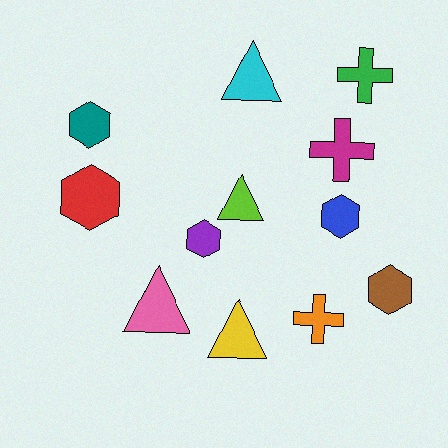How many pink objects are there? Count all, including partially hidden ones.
There is 1 pink object.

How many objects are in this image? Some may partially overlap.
There are 12 objects.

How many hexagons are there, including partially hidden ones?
There are 5 hexagons.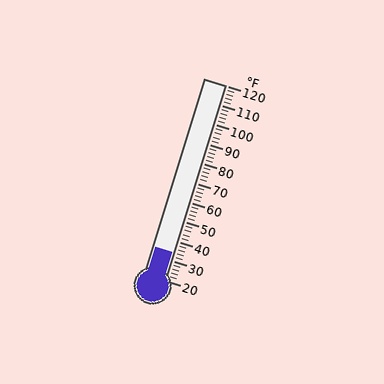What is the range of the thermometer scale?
The thermometer scale ranges from 20°F to 120°F.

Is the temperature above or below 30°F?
The temperature is above 30°F.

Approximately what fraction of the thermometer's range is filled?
The thermometer is filled to approximately 15% of its range.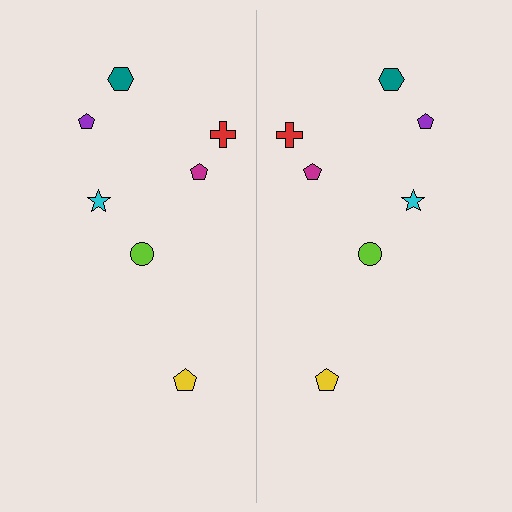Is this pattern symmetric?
Yes, this pattern has bilateral (reflection) symmetry.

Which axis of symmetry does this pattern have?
The pattern has a vertical axis of symmetry running through the center of the image.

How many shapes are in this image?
There are 14 shapes in this image.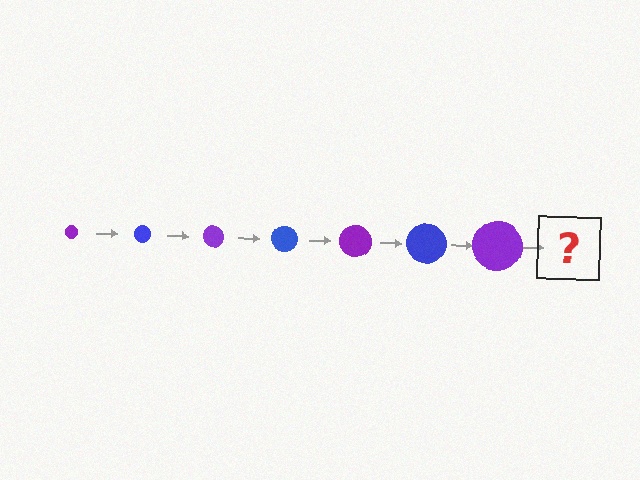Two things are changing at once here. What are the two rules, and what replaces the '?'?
The two rules are that the circle grows larger each step and the color cycles through purple and blue. The '?' should be a blue circle, larger than the previous one.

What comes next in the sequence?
The next element should be a blue circle, larger than the previous one.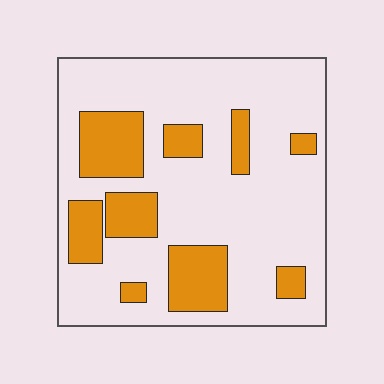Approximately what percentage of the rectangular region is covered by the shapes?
Approximately 25%.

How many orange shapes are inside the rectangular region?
9.